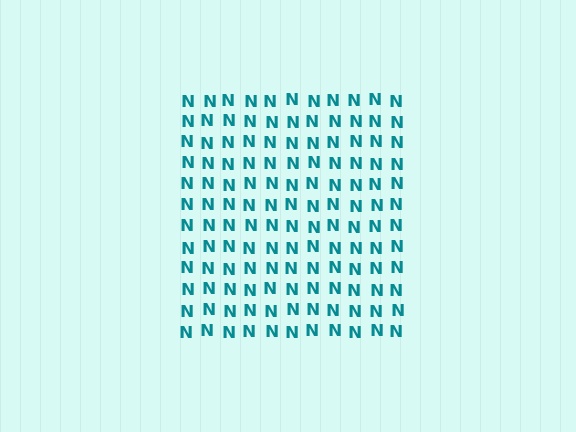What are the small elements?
The small elements are letter N's.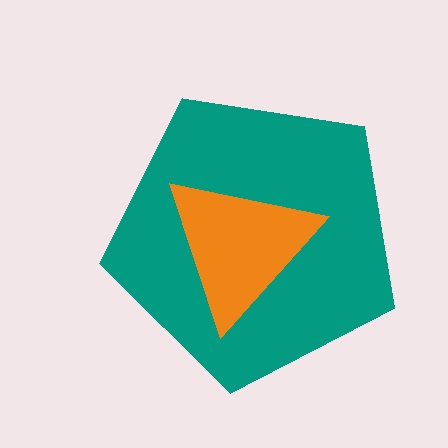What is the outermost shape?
The teal pentagon.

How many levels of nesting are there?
2.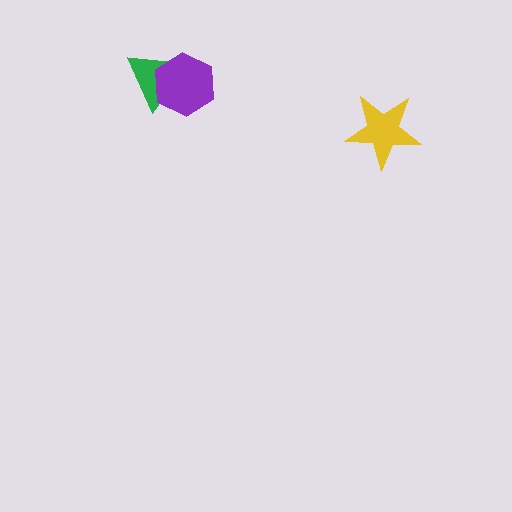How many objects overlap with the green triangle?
1 object overlaps with the green triangle.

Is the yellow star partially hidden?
No, no other shape covers it.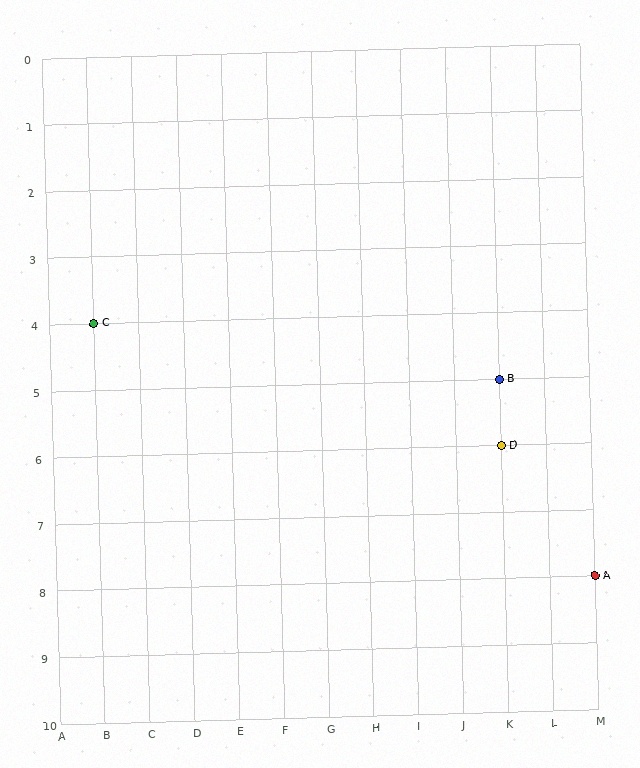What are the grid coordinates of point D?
Point D is at grid coordinates (K, 6).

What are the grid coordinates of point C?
Point C is at grid coordinates (B, 4).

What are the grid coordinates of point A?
Point A is at grid coordinates (M, 8).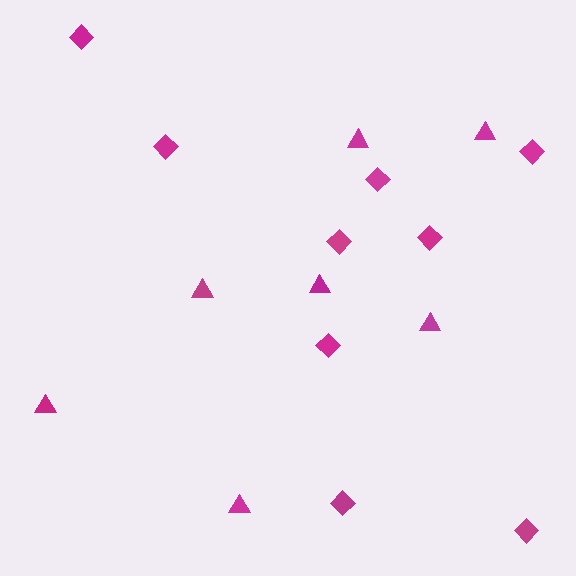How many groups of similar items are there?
There are 2 groups: one group of diamonds (9) and one group of triangles (7).